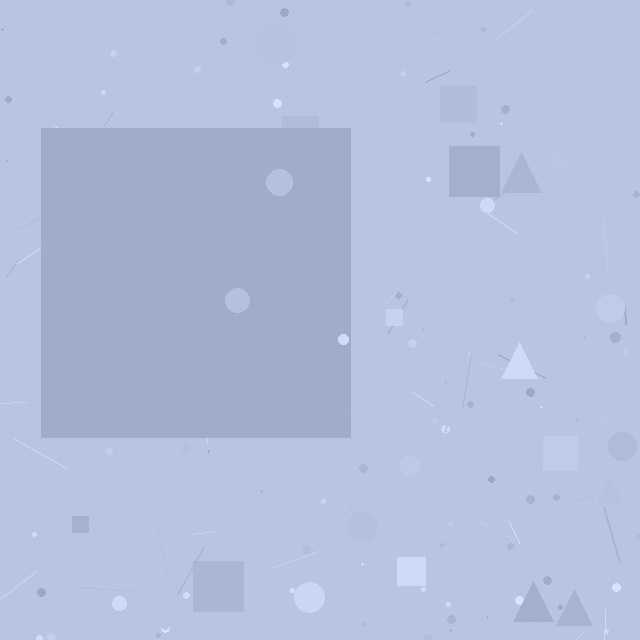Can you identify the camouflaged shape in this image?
The camouflaged shape is a square.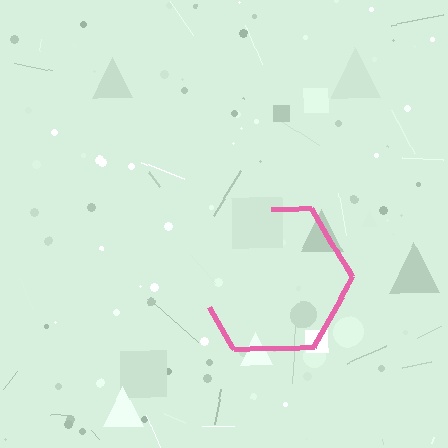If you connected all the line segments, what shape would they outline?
They would outline a hexagon.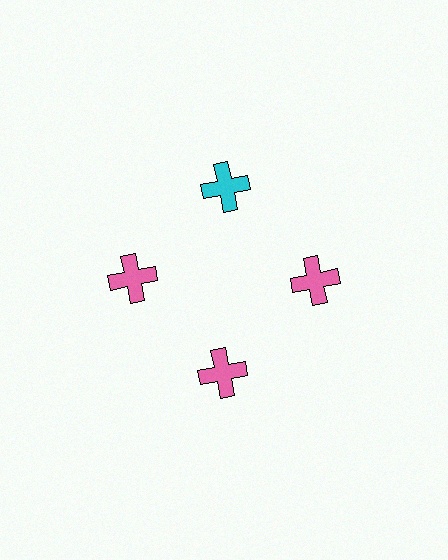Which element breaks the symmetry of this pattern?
The cyan cross at roughly the 12 o'clock position breaks the symmetry. All other shapes are pink crosses.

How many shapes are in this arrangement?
There are 4 shapes arranged in a ring pattern.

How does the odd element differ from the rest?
It has a different color: cyan instead of pink.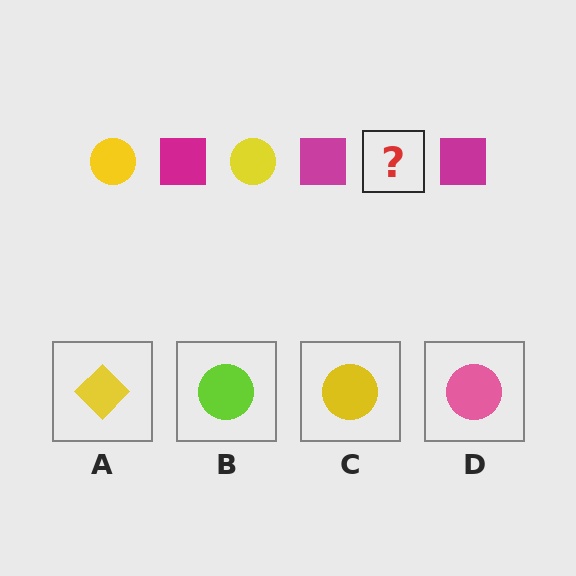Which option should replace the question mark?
Option C.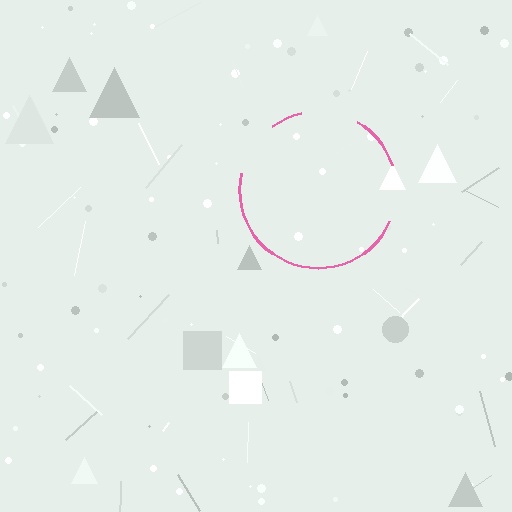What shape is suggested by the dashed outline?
The dashed outline suggests a circle.